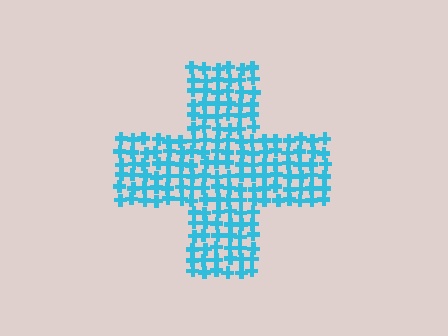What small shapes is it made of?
It is made of small crosses.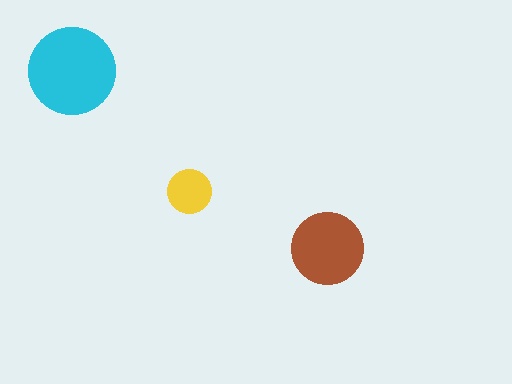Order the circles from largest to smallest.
the cyan one, the brown one, the yellow one.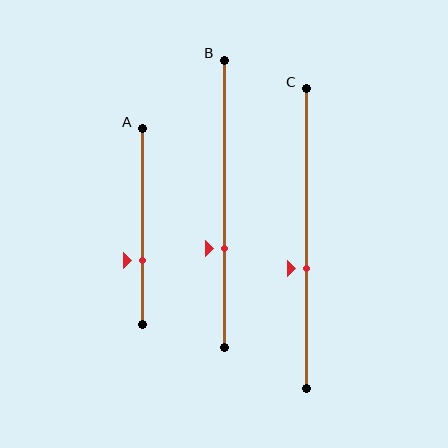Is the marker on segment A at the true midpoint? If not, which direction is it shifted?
No, the marker on segment A is shifted downward by about 17% of the segment length.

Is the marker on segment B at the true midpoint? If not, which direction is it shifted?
No, the marker on segment B is shifted downward by about 15% of the segment length.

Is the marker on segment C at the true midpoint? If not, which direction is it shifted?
No, the marker on segment C is shifted downward by about 10% of the segment length.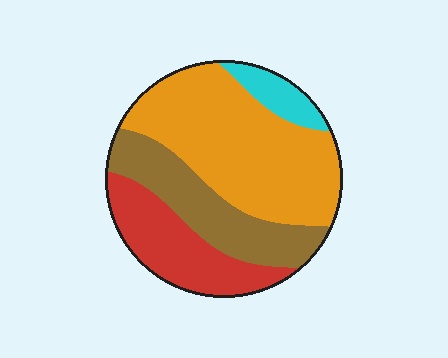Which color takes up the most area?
Orange, at roughly 45%.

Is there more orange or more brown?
Orange.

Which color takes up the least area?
Cyan, at roughly 5%.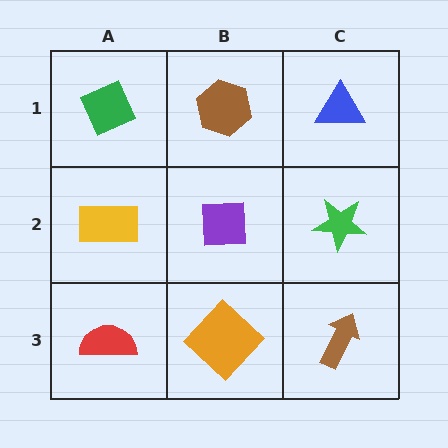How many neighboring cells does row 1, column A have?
2.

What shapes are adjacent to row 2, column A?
A green diamond (row 1, column A), a red semicircle (row 3, column A), a purple square (row 2, column B).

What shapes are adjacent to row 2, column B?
A brown hexagon (row 1, column B), an orange diamond (row 3, column B), a yellow rectangle (row 2, column A), a green star (row 2, column C).